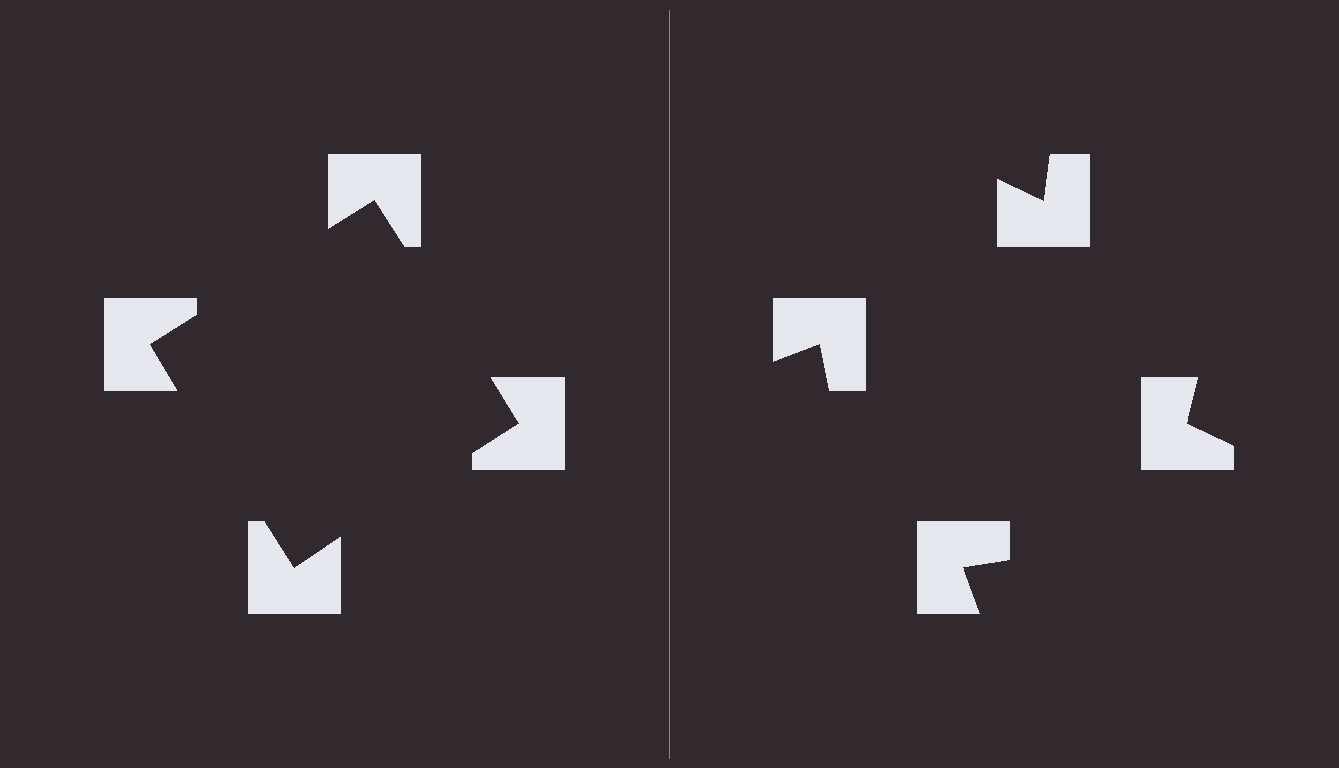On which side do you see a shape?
An illusory square appears on the left side. On the right side the wedge cuts are rotated, so no coherent shape forms.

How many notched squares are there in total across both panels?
8 — 4 on each side.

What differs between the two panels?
The notched squares are positioned identically on both sides; only the wedge orientations differ. On the left they align to a square; on the right they are misaligned.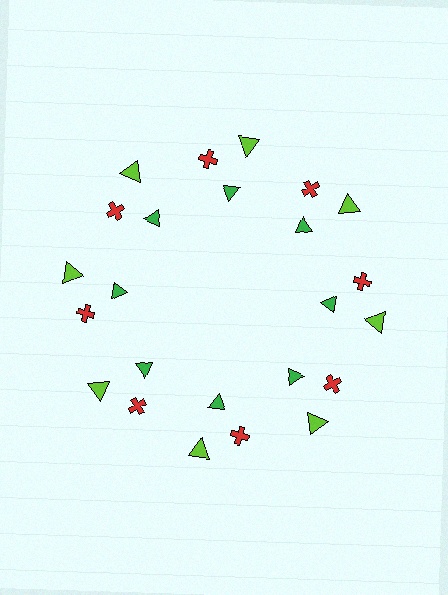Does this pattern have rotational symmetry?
Yes, this pattern has 8-fold rotational symmetry. It looks the same after rotating 45 degrees around the center.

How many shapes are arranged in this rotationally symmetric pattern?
There are 24 shapes, arranged in 8 groups of 3.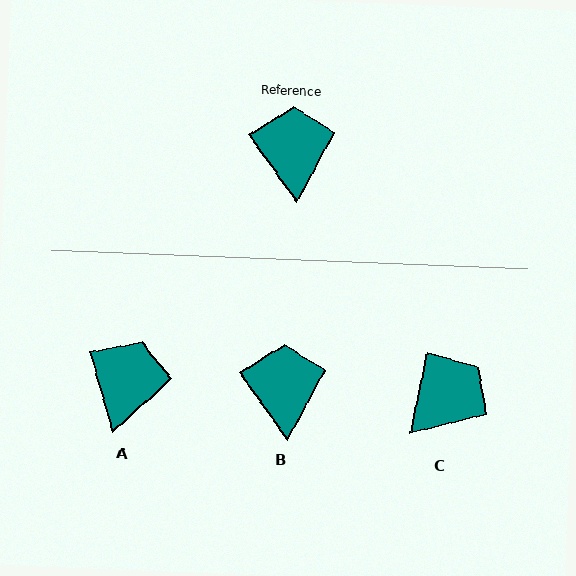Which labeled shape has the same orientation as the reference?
B.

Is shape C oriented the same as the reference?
No, it is off by about 48 degrees.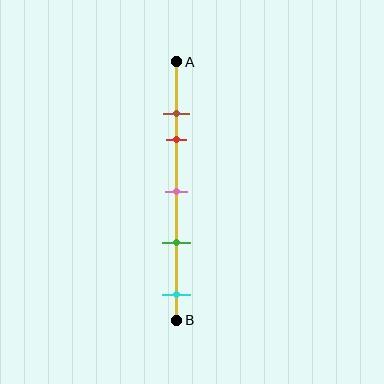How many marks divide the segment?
There are 5 marks dividing the segment.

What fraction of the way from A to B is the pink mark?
The pink mark is approximately 50% (0.5) of the way from A to B.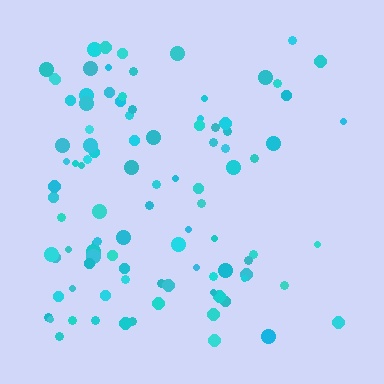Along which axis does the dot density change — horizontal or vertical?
Horizontal.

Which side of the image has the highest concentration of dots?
The left.